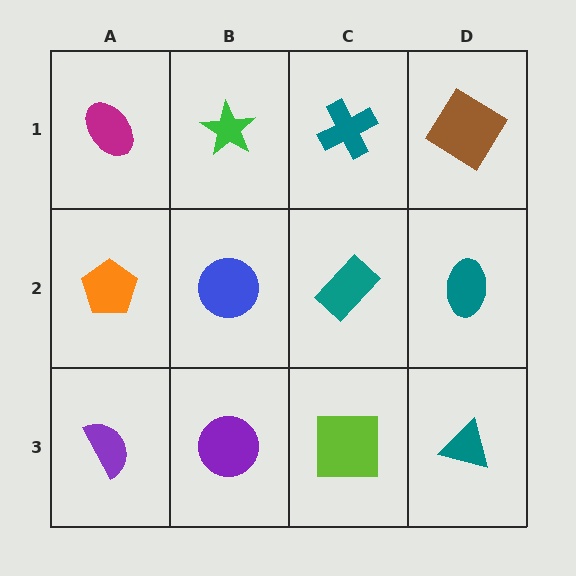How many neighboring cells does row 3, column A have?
2.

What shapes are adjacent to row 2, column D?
A brown diamond (row 1, column D), a teal triangle (row 3, column D), a teal rectangle (row 2, column C).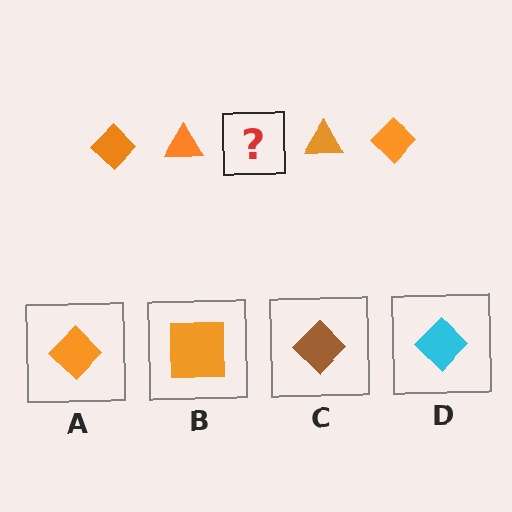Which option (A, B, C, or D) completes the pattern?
A.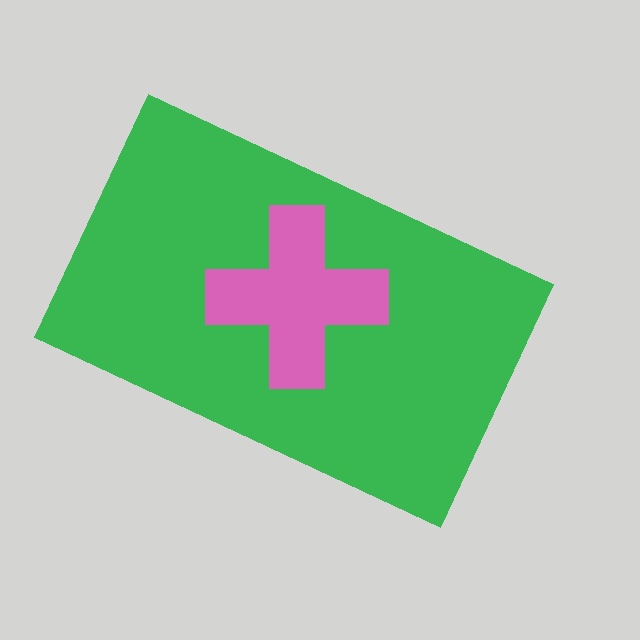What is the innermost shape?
The pink cross.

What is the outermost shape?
The green rectangle.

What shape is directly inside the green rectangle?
The pink cross.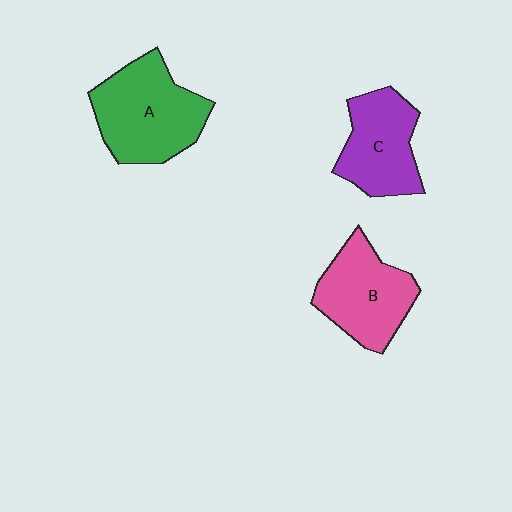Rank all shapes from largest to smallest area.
From largest to smallest: A (green), B (pink), C (purple).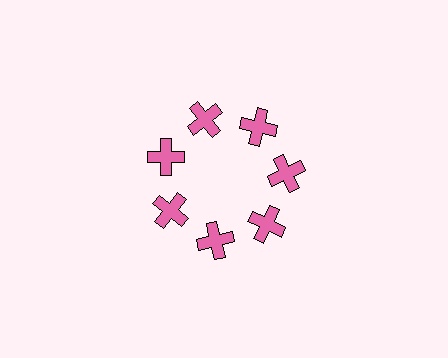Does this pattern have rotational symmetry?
Yes, this pattern has 7-fold rotational symmetry. It looks the same after rotating 51 degrees around the center.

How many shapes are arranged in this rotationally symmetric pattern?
There are 7 shapes, arranged in 7 groups of 1.